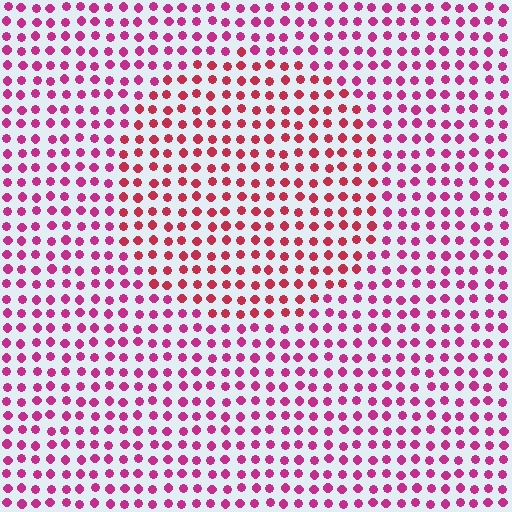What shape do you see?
I see a circle.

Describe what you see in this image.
The image is filled with small magenta elements in a uniform arrangement. A circle-shaped region is visible where the elements are tinted to a slightly different hue, forming a subtle color boundary.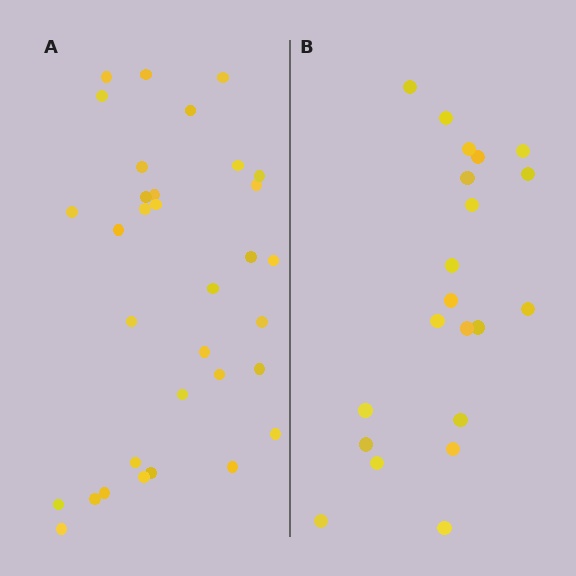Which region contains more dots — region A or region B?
Region A (the left region) has more dots.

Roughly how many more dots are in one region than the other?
Region A has roughly 12 or so more dots than region B.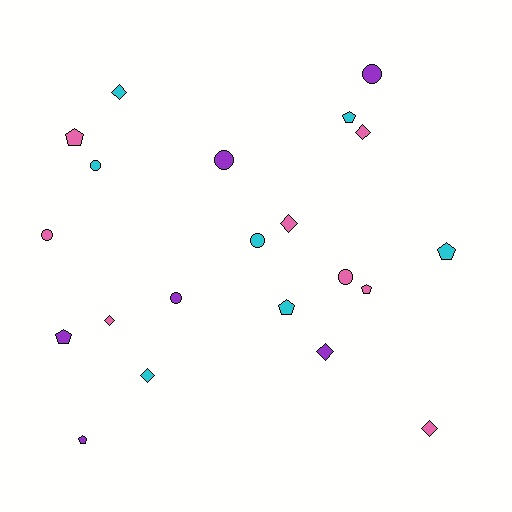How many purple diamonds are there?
There is 1 purple diamond.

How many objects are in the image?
There are 21 objects.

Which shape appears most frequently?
Pentagon, with 7 objects.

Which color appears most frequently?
Pink, with 8 objects.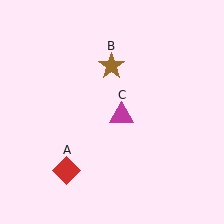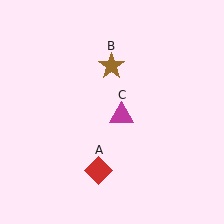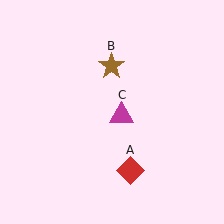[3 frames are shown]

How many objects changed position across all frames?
1 object changed position: red diamond (object A).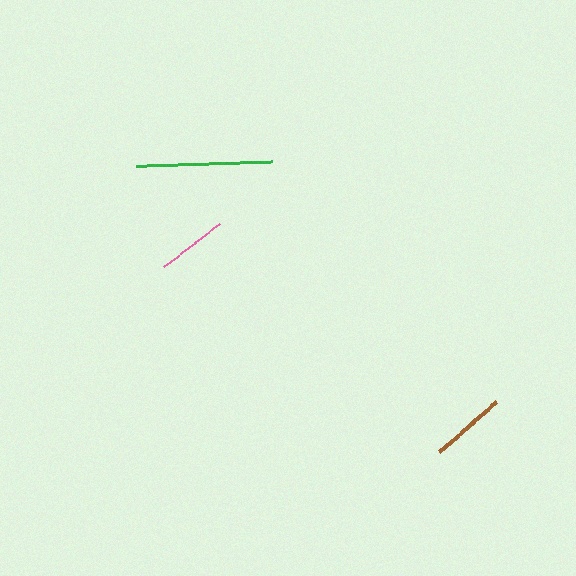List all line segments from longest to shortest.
From longest to shortest: green, brown, pink.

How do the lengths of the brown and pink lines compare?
The brown and pink lines are approximately the same length.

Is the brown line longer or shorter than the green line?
The green line is longer than the brown line.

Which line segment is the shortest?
The pink line is the shortest at approximately 71 pixels.